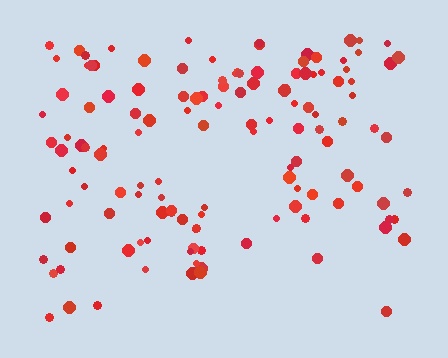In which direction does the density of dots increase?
From bottom to top, with the top side densest.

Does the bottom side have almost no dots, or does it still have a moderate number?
Still a moderate number, just noticeably fewer than the top.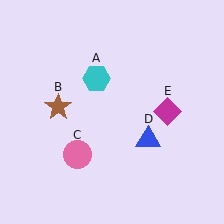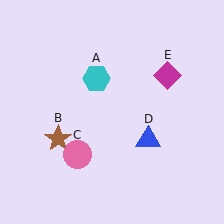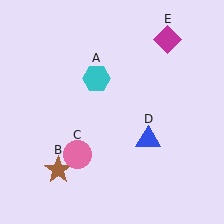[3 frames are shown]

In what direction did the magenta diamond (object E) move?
The magenta diamond (object E) moved up.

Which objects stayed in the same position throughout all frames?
Cyan hexagon (object A) and pink circle (object C) and blue triangle (object D) remained stationary.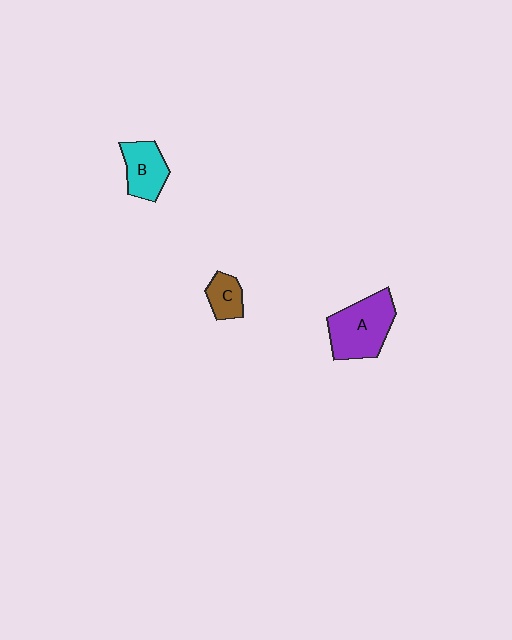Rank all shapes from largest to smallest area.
From largest to smallest: A (purple), B (cyan), C (brown).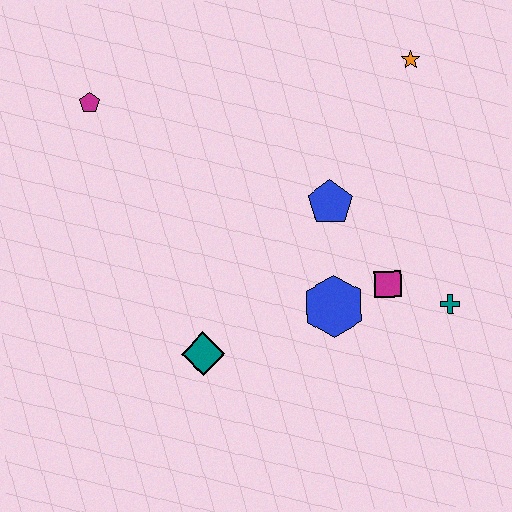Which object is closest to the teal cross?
The magenta square is closest to the teal cross.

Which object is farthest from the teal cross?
The magenta pentagon is farthest from the teal cross.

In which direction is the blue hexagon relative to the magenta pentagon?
The blue hexagon is to the right of the magenta pentagon.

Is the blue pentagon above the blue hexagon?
Yes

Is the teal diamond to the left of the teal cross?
Yes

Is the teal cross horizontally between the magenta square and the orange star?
No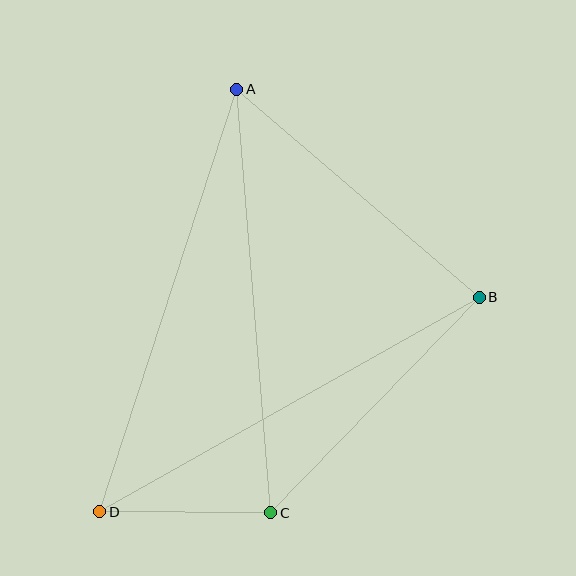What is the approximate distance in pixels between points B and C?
The distance between B and C is approximately 300 pixels.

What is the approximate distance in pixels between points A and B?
The distance between A and B is approximately 319 pixels.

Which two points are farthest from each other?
Points A and D are farthest from each other.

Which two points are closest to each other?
Points C and D are closest to each other.